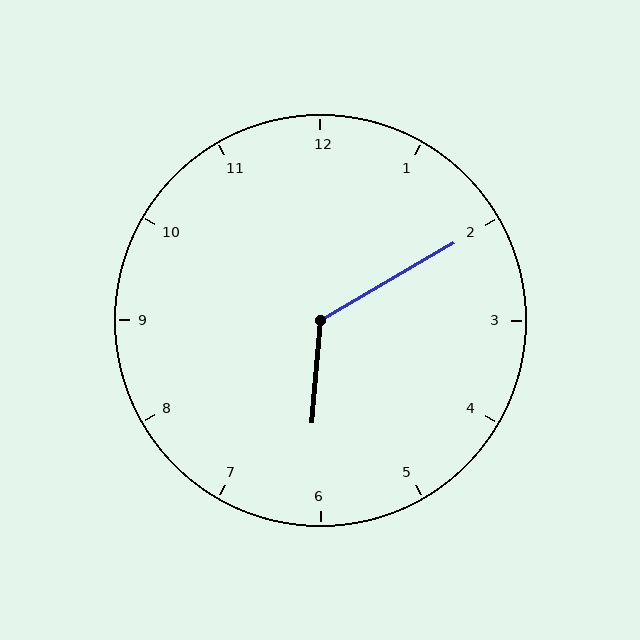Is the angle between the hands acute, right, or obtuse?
It is obtuse.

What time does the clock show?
6:10.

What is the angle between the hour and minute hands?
Approximately 125 degrees.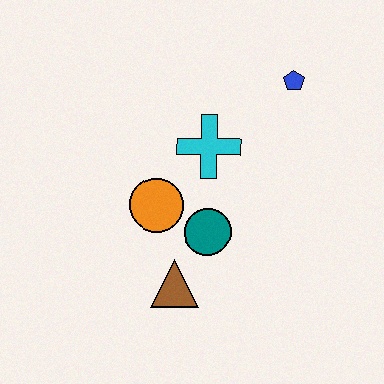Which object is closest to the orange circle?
The teal circle is closest to the orange circle.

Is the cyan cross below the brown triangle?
No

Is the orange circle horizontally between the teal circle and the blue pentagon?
No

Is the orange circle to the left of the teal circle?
Yes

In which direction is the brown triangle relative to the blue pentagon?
The brown triangle is below the blue pentagon.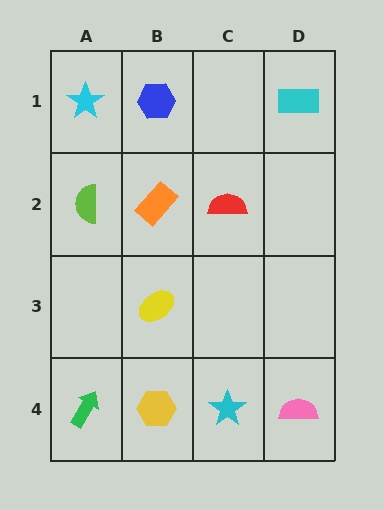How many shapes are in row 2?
3 shapes.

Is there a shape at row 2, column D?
No, that cell is empty.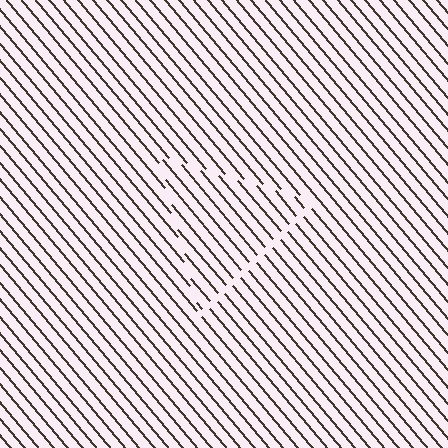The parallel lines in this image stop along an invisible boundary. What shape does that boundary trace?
An illusory triangle. The interior of the shape contains the same grating, shifted by half a period — the contour is defined by the phase discontinuity where line-ends from the inner and outer gratings abut.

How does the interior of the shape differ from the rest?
The interior of the shape contains the same grating, shifted by half a period — the contour is defined by the phase discontinuity where line-ends from the inner and outer gratings abut.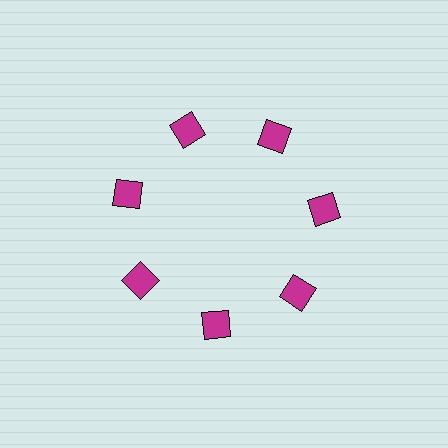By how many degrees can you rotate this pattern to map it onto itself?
The pattern maps onto itself every 51 degrees of rotation.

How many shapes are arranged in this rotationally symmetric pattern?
There are 7 shapes, arranged in 7 groups of 1.